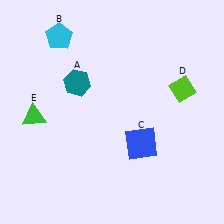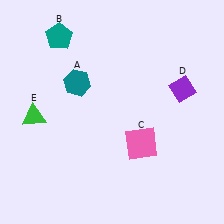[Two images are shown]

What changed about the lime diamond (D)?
In Image 1, D is lime. In Image 2, it changed to purple.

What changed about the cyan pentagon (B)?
In Image 1, B is cyan. In Image 2, it changed to teal.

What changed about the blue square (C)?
In Image 1, C is blue. In Image 2, it changed to pink.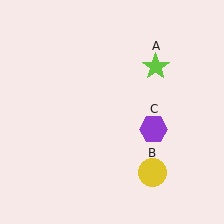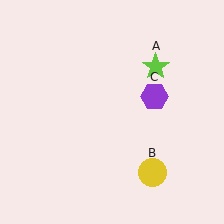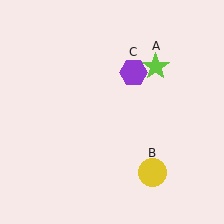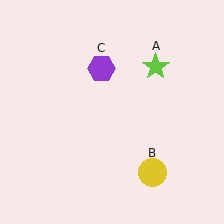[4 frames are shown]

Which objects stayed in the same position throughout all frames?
Lime star (object A) and yellow circle (object B) remained stationary.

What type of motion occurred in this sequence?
The purple hexagon (object C) rotated counterclockwise around the center of the scene.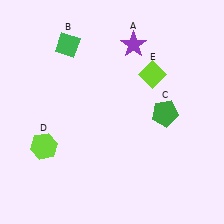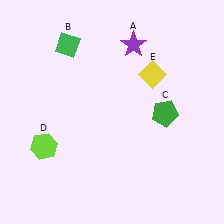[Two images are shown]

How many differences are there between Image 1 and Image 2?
There is 1 difference between the two images.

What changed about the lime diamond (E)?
In Image 1, E is lime. In Image 2, it changed to yellow.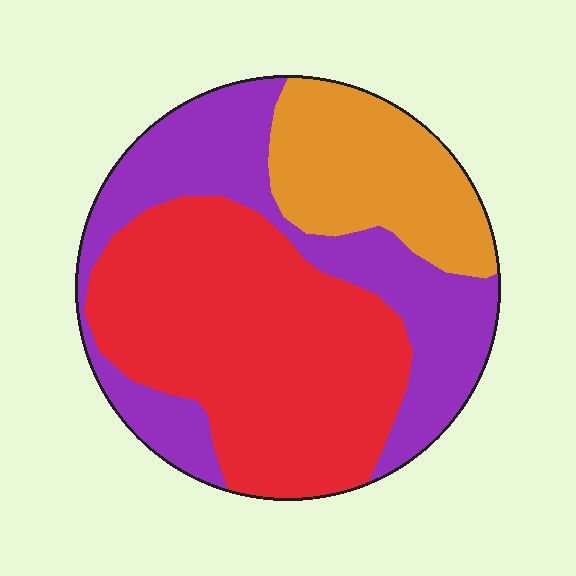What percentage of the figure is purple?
Purple covers 34% of the figure.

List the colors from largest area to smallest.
From largest to smallest: red, purple, orange.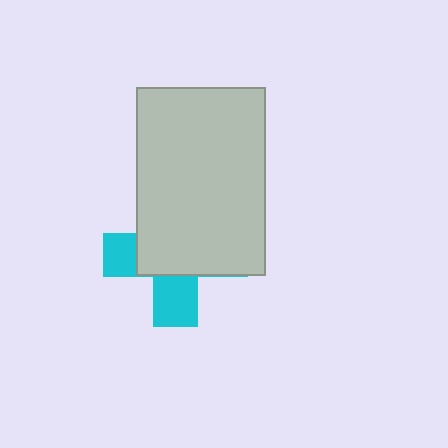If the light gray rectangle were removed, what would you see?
You would see the complete cyan cross.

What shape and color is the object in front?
The object in front is a light gray rectangle.